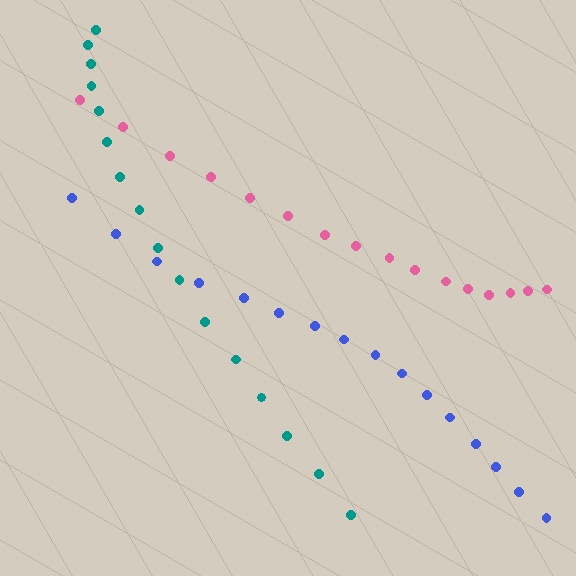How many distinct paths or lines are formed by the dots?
There are 3 distinct paths.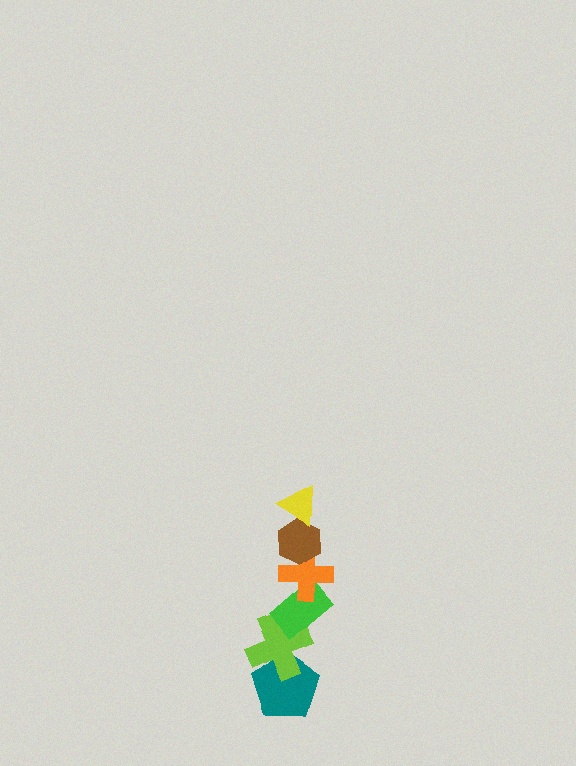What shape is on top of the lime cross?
The green rectangle is on top of the lime cross.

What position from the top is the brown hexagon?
The brown hexagon is 2nd from the top.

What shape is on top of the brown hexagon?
The yellow triangle is on top of the brown hexagon.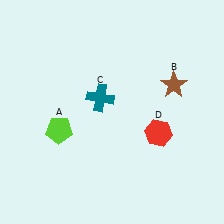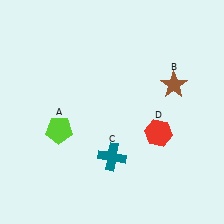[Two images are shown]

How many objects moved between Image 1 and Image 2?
1 object moved between the two images.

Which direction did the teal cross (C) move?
The teal cross (C) moved down.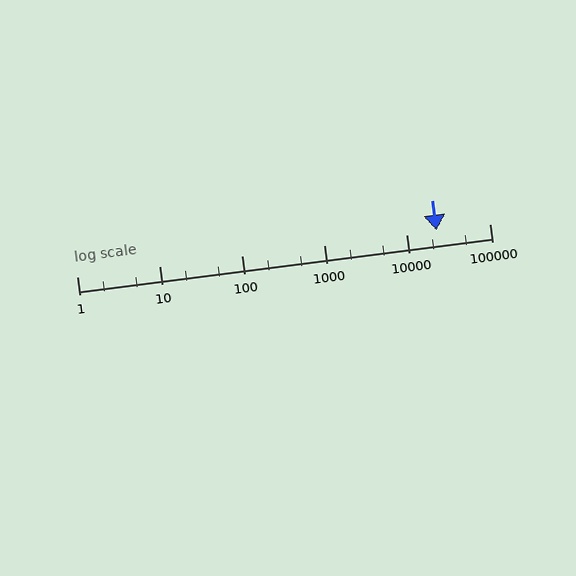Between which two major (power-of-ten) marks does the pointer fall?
The pointer is between 10000 and 100000.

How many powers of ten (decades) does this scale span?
The scale spans 5 decades, from 1 to 100000.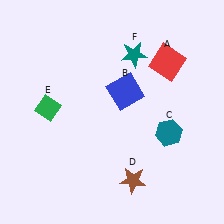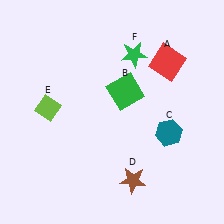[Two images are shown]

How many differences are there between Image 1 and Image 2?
There are 3 differences between the two images.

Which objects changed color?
B changed from blue to green. E changed from green to lime. F changed from teal to green.